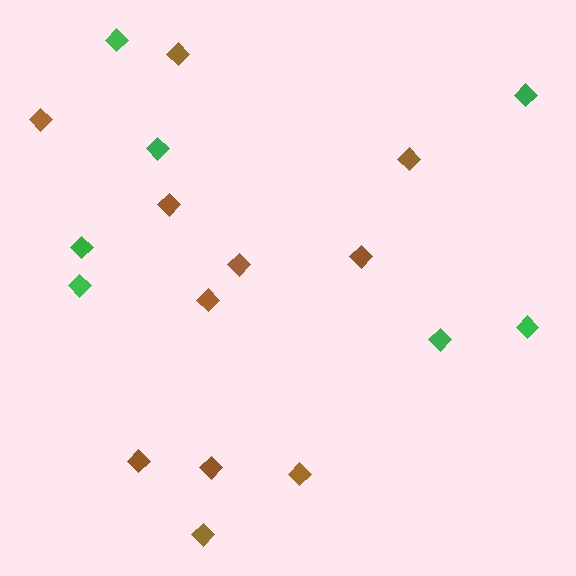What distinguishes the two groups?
There are 2 groups: one group of green diamonds (7) and one group of brown diamonds (11).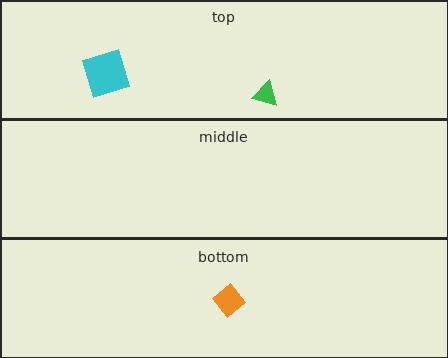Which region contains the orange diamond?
The bottom region.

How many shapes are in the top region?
2.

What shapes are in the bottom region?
The orange diamond.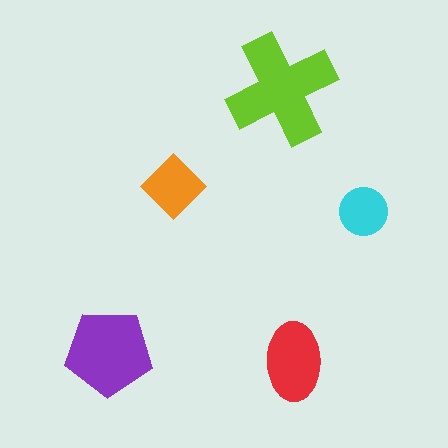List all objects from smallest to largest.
The cyan circle, the orange diamond, the red ellipse, the purple pentagon, the lime cross.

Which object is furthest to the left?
The purple pentagon is leftmost.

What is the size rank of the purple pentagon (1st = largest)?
2nd.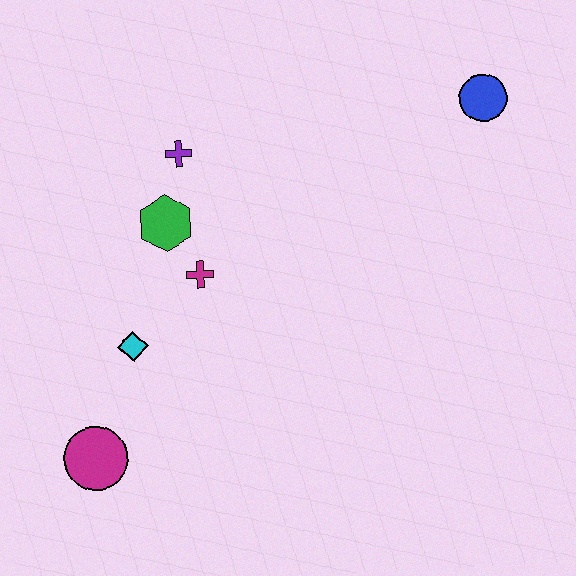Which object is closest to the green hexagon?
The magenta cross is closest to the green hexagon.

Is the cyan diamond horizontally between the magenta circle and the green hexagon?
Yes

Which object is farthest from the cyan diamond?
The blue circle is farthest from the cyan diamond.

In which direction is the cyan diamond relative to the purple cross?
The cyan diamond is below the purple cross.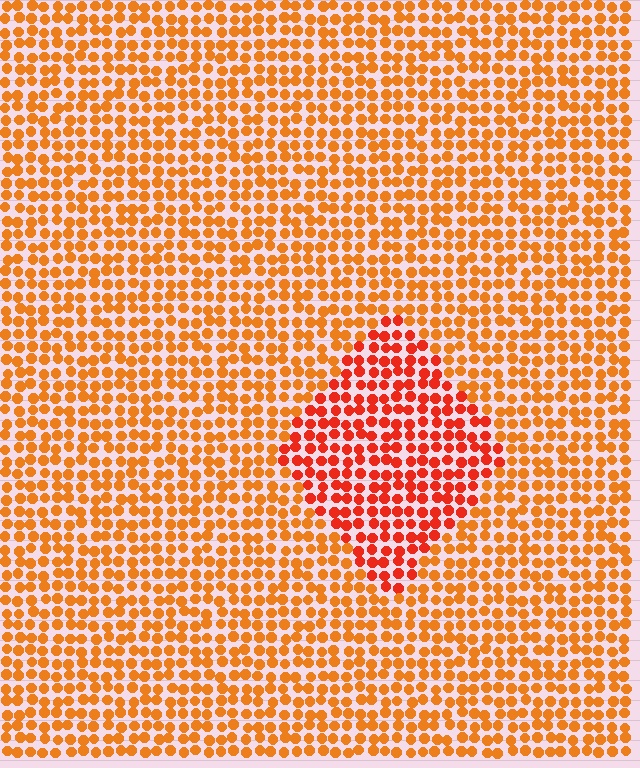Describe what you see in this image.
The image is filled with small orange elements in a uniform arrangement. A diamond-shaped region is visible where the elements are tinted to a slightly different hue, forming a subtle color boundary.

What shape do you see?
I see a diamond.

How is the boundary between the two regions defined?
The boundary is defined purely by a slight shift in hue (about 25 degrees). Spacing, size, and orientation are identical on both sides.